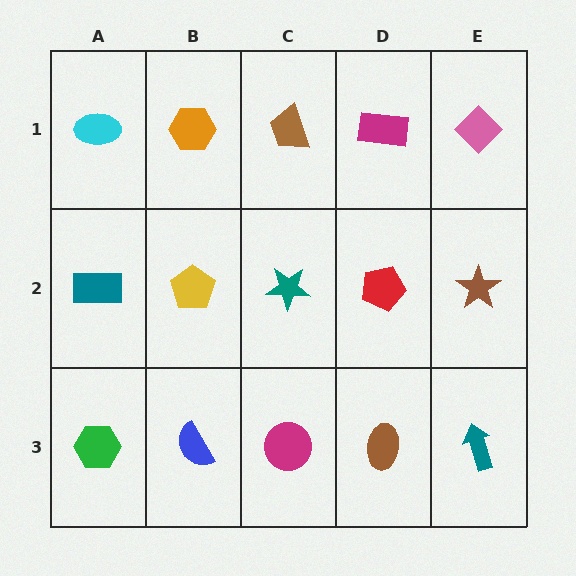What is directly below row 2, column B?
A blue semicircle.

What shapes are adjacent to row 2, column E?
A pink diamond (row 1, column E), a teal arrow (row 3, column E), a red pentagon (row 2, column D).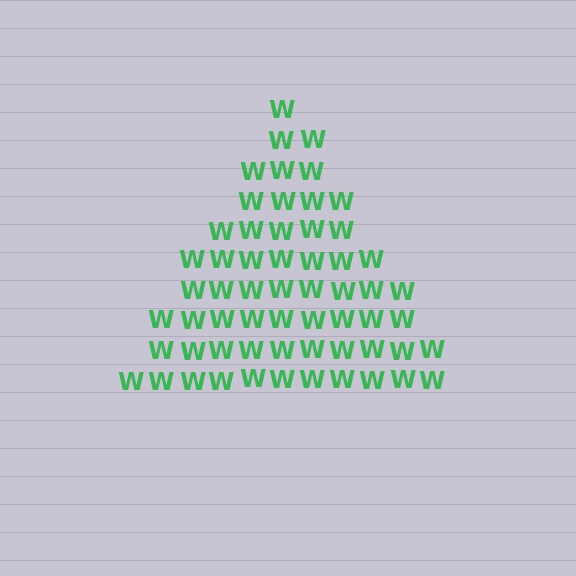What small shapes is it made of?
It is made of small letter W's.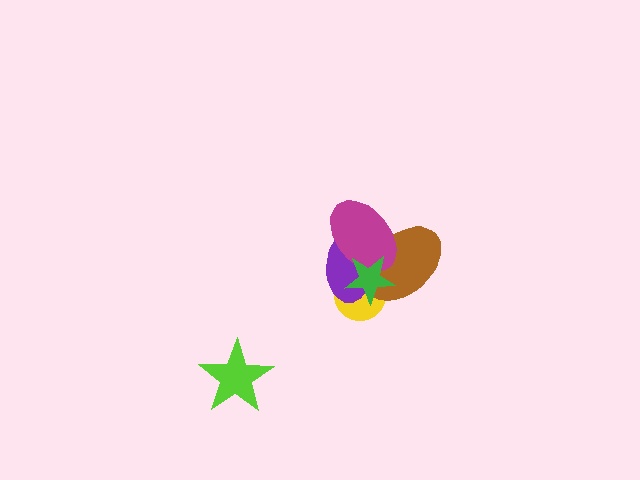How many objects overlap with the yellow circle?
3 objects overlap with the yellow circle.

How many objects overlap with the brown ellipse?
4 objects overlap with the brown ellipse.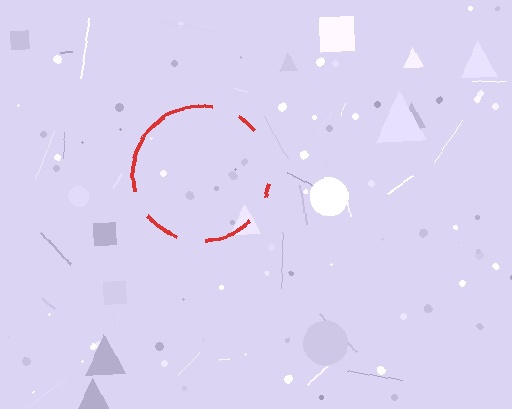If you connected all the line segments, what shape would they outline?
They would outline a circle.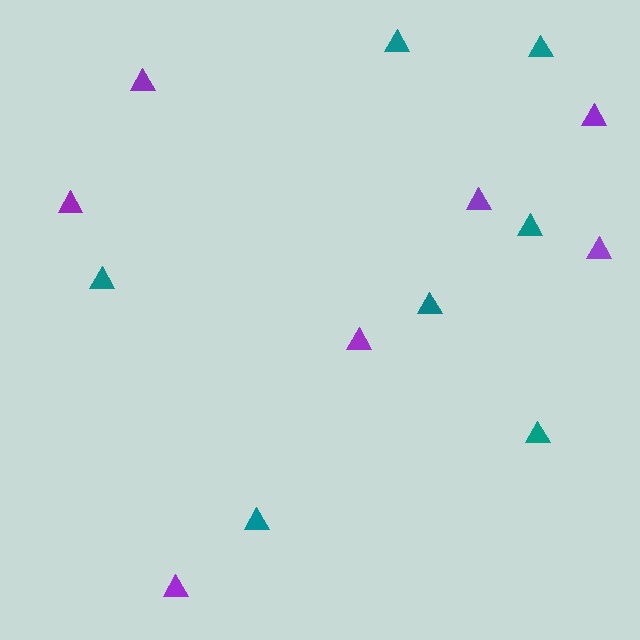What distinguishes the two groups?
There are 2 groups: one group of purple triangles (7) and one group of teal triangles (7).